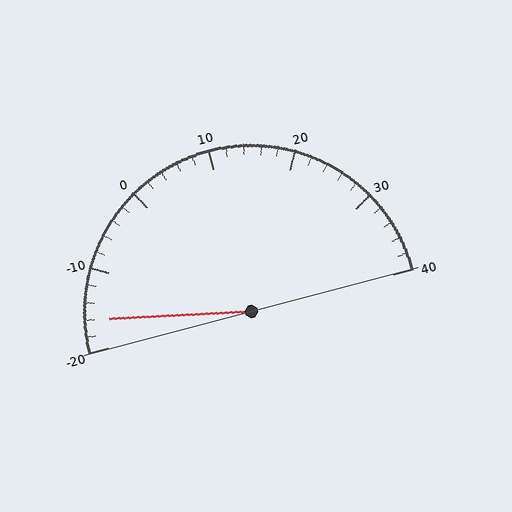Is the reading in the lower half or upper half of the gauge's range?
The reading is in the lower half of the range (-20 to 40).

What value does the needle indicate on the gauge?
The needle indicates approximately -16.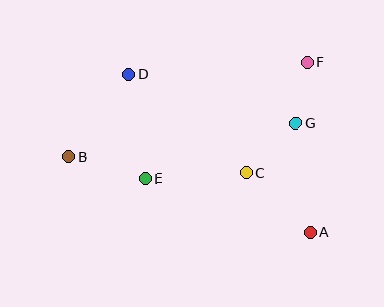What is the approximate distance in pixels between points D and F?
The distance between D and F is approximately 179 pixels.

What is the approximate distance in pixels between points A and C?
The distance between A and C is approximately 87 pixels.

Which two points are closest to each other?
Points F and G are closest to each other.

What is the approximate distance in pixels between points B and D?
The distance between B and D is approximately 102 pixels.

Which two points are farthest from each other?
Points B and F are farthest from each other.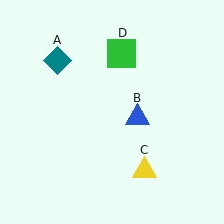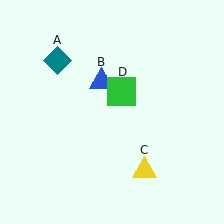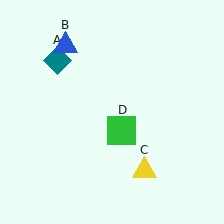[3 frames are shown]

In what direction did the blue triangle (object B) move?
The blue triangle (object B) moved up and to the left.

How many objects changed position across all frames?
2 objects changed position: blue triangle (object B), green square (object D).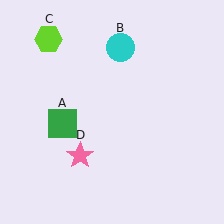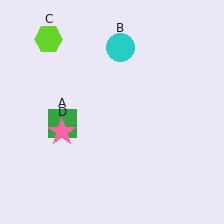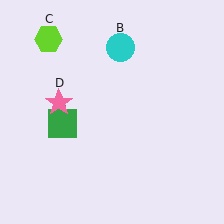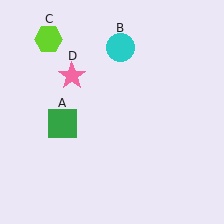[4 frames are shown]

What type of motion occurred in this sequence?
The pink star (object D) rotated clockwise around the center of the scene.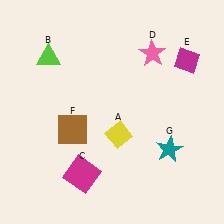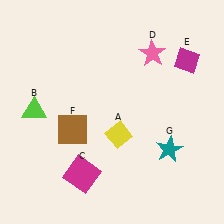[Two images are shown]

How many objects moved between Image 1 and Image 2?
1 object moved between the two images.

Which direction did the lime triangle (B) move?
The lime triangle (B) moved down.